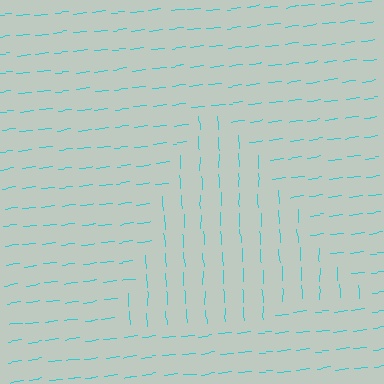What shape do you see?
I see a triangle.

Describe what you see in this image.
The image is filled with small cyan line segments. A triangle region in the image has lines oriented differently from the surrounding lines, creating a visible texture boundary.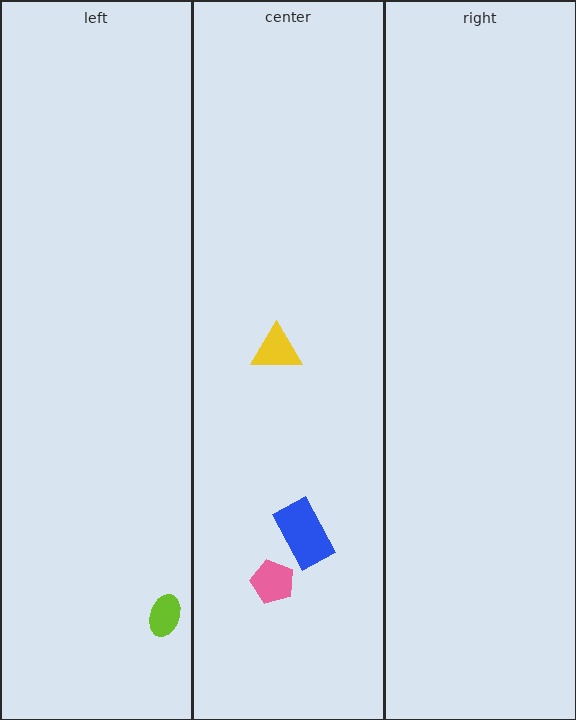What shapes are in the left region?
The lime ellipse.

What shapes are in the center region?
The yellow triangle, the pink pentagon, the blue rectangle.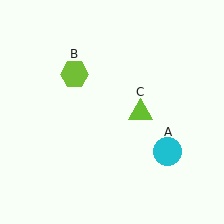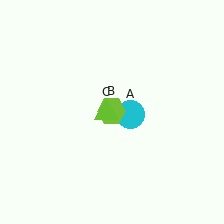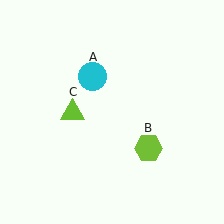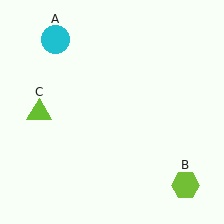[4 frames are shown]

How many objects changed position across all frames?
3 objects changed position: cyan circle (object A), lime hexagon (object B), lime triangle (object C).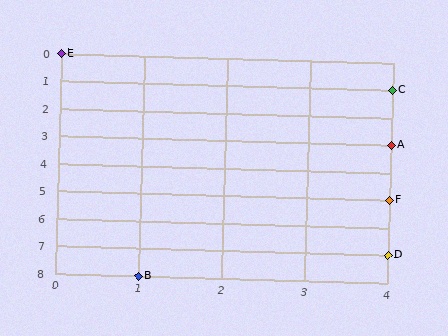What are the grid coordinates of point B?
Point B is at grid coordinates (1, 8).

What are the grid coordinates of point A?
Point A is at grid coordinates (4, 3).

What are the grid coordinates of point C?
Point C is at grid coordinates (4, 1).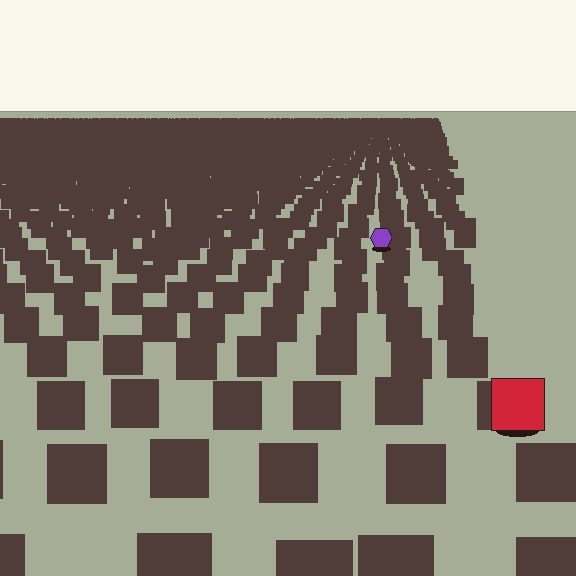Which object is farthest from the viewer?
The purple hexagon is farthest from the viewer. It appears smaller and the ground texture around it is denser.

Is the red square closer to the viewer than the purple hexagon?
Yes. The red square is closer — you can tell from the texture gradient: the ground texture is coarser near it.